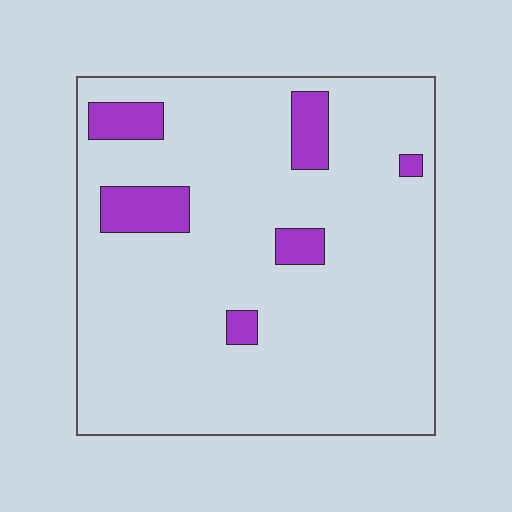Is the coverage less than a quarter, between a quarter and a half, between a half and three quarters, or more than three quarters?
Less than a quarter.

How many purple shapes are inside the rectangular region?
6.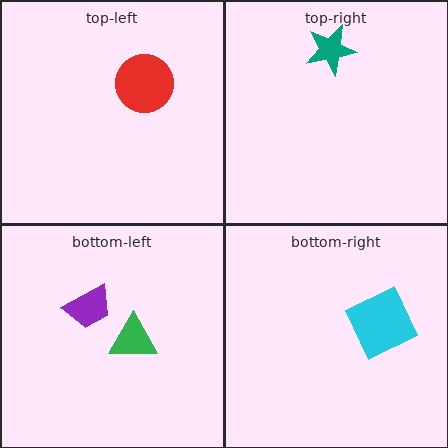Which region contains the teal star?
The top-right region.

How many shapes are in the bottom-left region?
2.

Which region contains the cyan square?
The bottom-right region.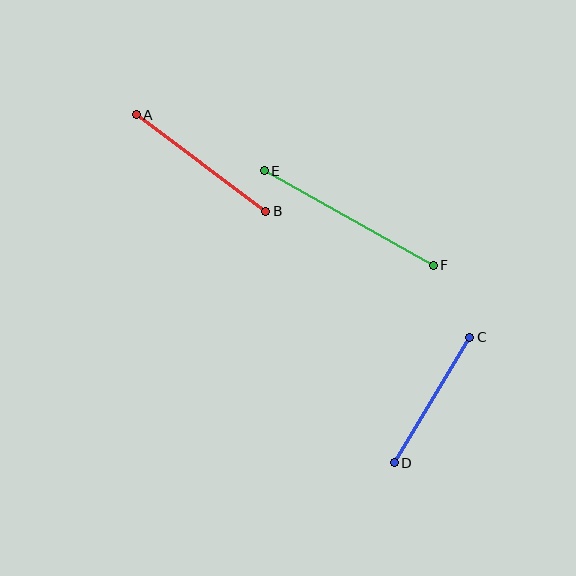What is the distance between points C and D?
The distance is approximately 147 pixels.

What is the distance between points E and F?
The distance is approximately 194 pixels.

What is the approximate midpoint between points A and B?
The midpoint is at approximately (201, 163) pixels.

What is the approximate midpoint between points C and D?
The midpoint is at approximately (432, 400) pixels.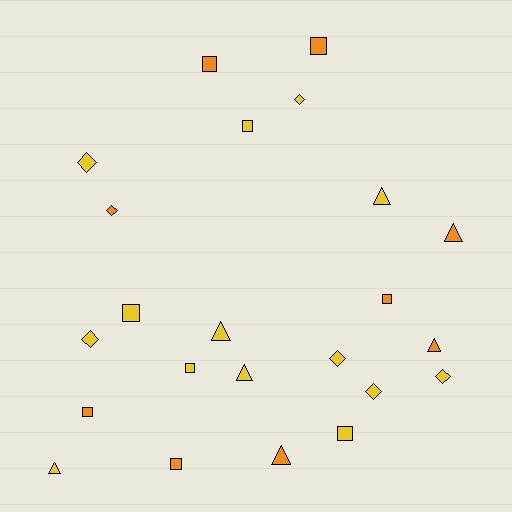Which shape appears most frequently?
Square, with 9 objects.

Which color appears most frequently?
Yellow, with 14 objects.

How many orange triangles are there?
There are 3 orange triangles.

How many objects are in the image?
There are 23 objects.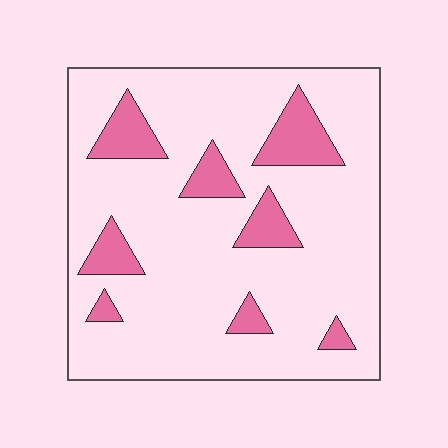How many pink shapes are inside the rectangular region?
8.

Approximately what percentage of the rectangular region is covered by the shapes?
Approximately 15%.